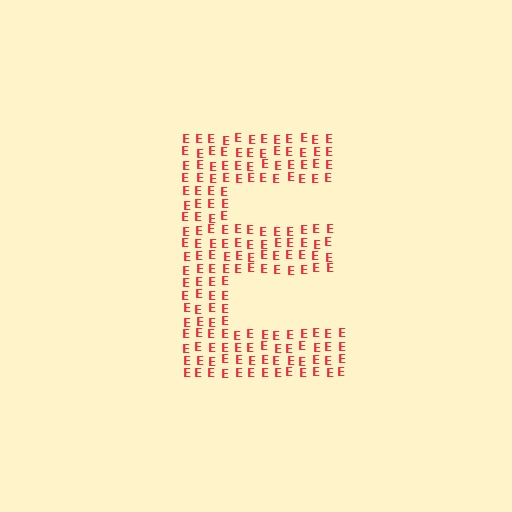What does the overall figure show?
The overall figure shows the letter E.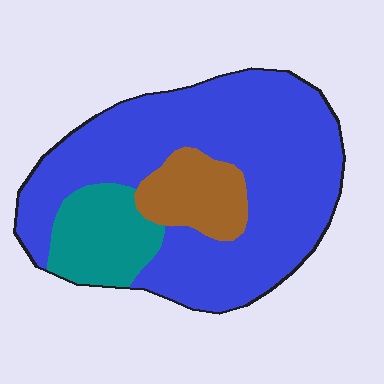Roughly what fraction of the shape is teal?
Teal takes up about one sixth (1/6) of the shape.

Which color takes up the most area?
Blue, at roughly 70%.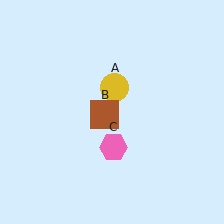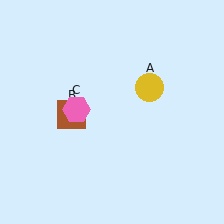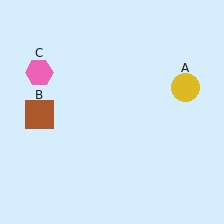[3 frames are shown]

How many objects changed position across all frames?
3 objects changed position: yellow circle (object A), brown square (object B), pink hexagon (object C).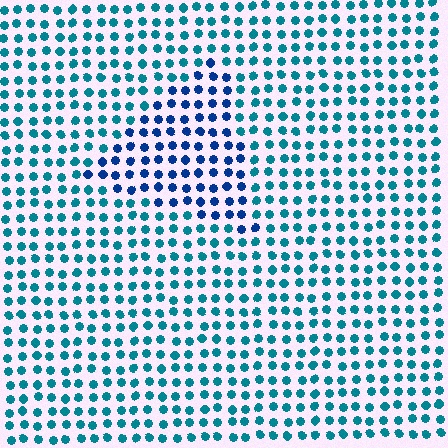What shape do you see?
I see a triangle.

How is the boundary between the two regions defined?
The boundary is defined purely by a slight shift in hue (about 33 degrees). Spacing, size, and orientation are identical on both sides.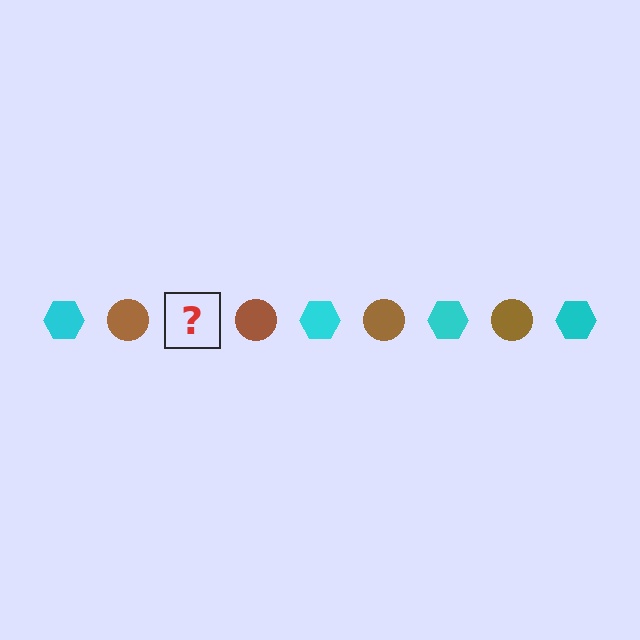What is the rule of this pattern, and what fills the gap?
The rule is that the pattern alternates between cyan hexagon and brown circle. The gap should be filled with a cyan hexagon.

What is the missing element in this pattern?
The missing element is a cyan hexagon.